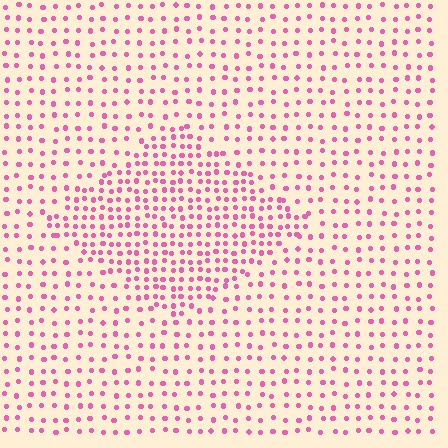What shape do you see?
I see a diamond.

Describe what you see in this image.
The image contains small pink elements arranged at two different densities. A diamond-shaped region is visible where the elements are more densely packed than the surrounding area.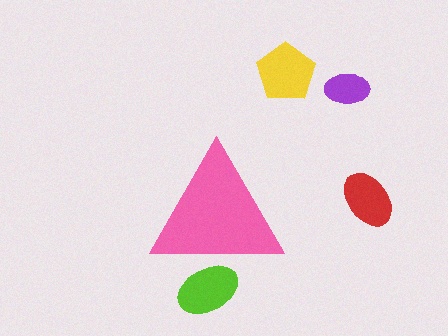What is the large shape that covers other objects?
A pink triangle.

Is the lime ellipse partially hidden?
Yes, the lime ellipse is partially hidden behind the pink triangle.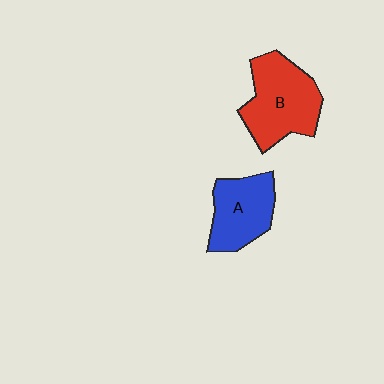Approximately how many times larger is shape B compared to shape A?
Approximately 1.3 times.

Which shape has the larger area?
Shape B (red).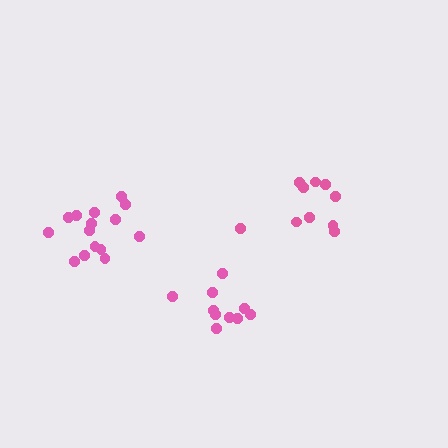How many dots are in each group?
Group 1: 10 dots, Group 2: 10 dots, Group 3: 15 dots (35 total).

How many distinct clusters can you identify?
There are 3 distinct clusters.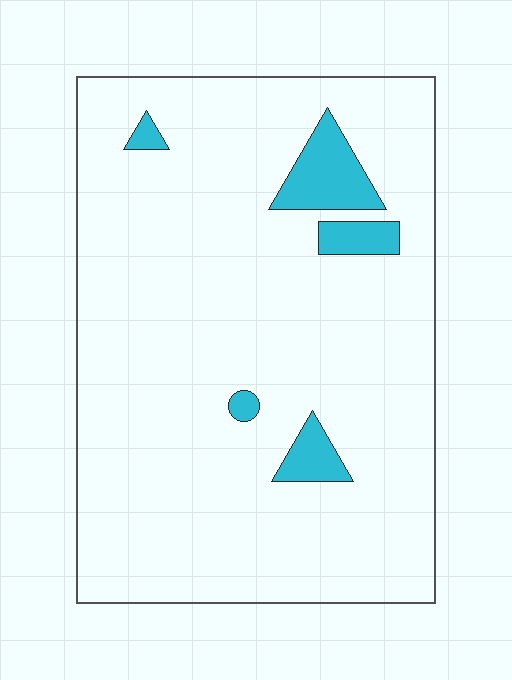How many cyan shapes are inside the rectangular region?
5.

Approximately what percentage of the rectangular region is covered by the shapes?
Approximately 5%.